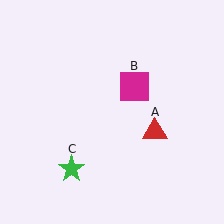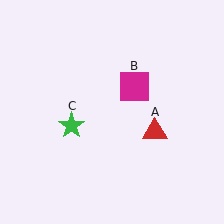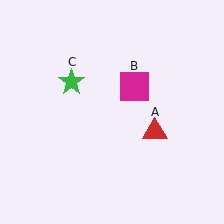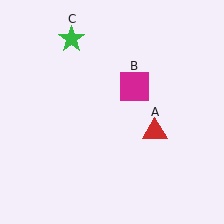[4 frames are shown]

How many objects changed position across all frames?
1 object changed position: green star (object C).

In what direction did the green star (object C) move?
The green star (object C) moved up.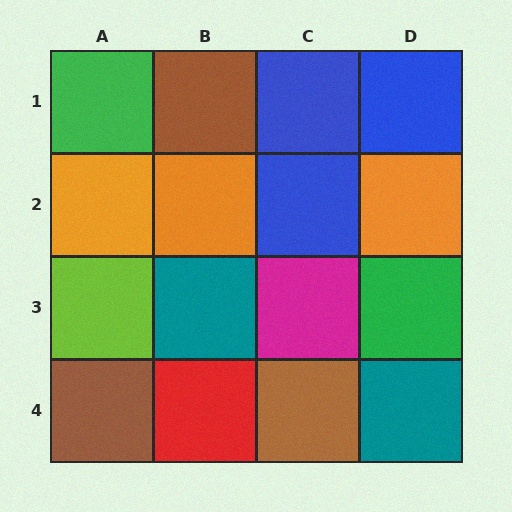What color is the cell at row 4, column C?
Brown.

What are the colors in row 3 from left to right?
Lime, teal, magenta, green.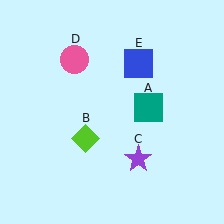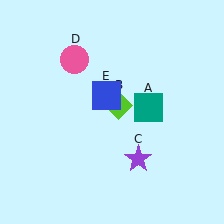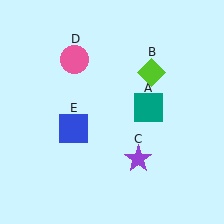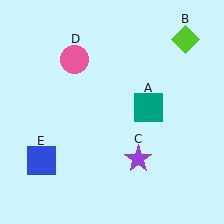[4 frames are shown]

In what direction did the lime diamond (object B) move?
The lime diamond (object B) moved up and to the right.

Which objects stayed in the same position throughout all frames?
Teal square (object A) and purple star (object C) and pink circle (object D) remained stationary.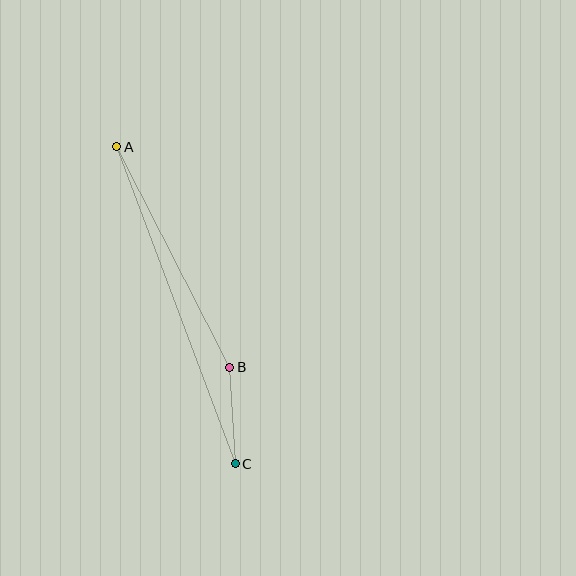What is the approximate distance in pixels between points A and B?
The distance between A and B is approximately 248 pixels.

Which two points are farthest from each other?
Points A and C are farthest from each other.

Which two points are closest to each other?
Points B and C are closest to each other.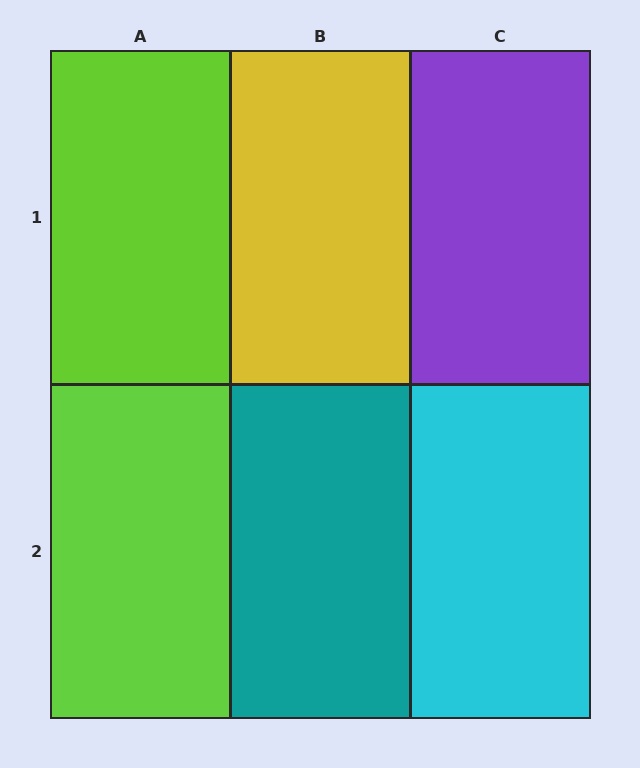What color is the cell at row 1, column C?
Purple.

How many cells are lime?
2 cells are lime.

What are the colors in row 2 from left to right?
Lime, teal, cyan.